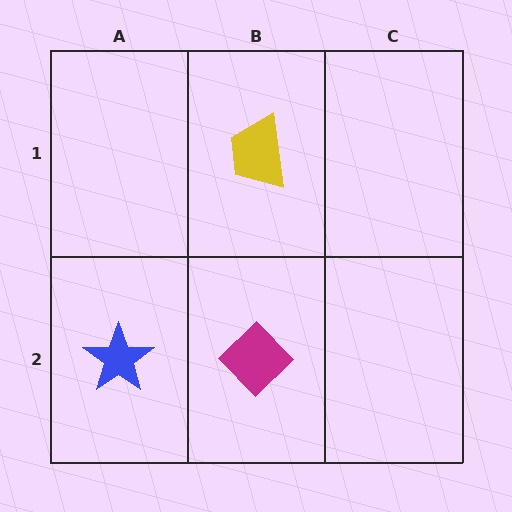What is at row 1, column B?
A yellow trapezoid.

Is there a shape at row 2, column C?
No, that cell is empty.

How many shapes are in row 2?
2 shapes.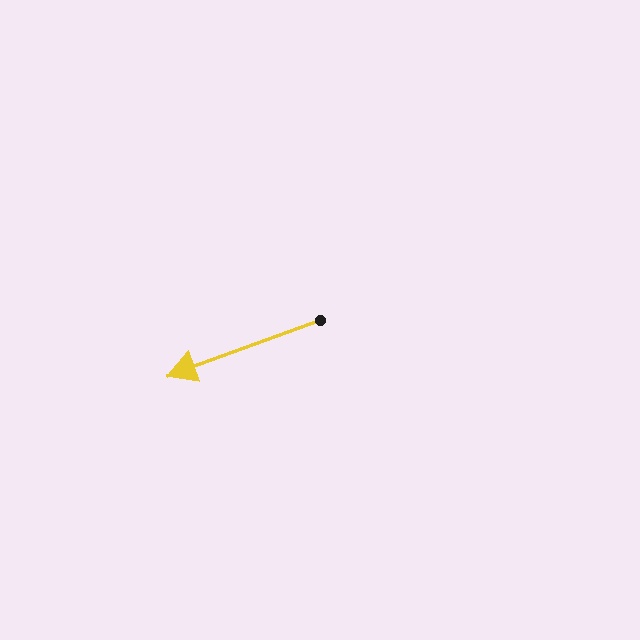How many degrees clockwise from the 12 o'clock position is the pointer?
Approximately 250 degrees.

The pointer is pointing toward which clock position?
Roughly 8 o'clock.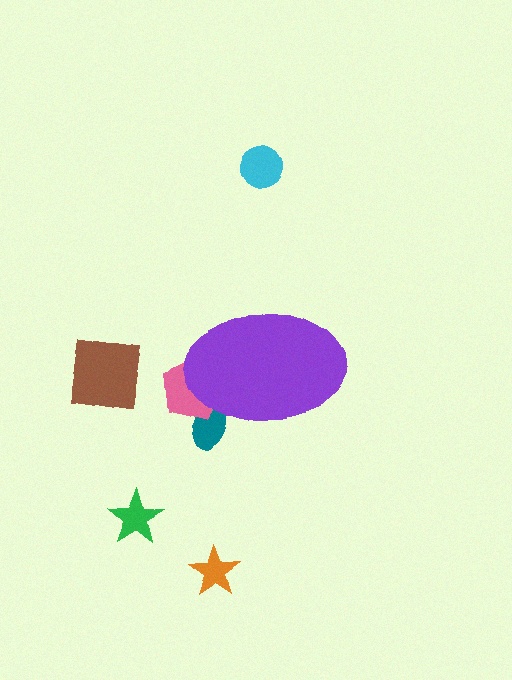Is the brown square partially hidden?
No, the brown square is fully visible.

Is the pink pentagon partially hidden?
Yes, the pink pentagon is partially hidden behind the purple ellipse.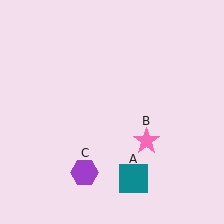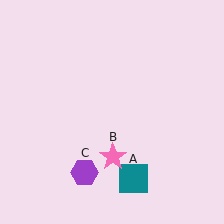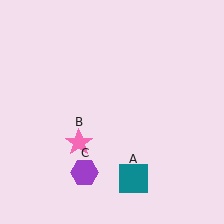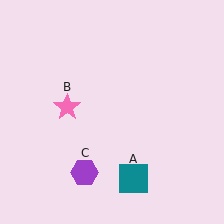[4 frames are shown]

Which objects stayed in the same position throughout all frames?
Teal square (object A) and purple hexagon (object C) remained stationary.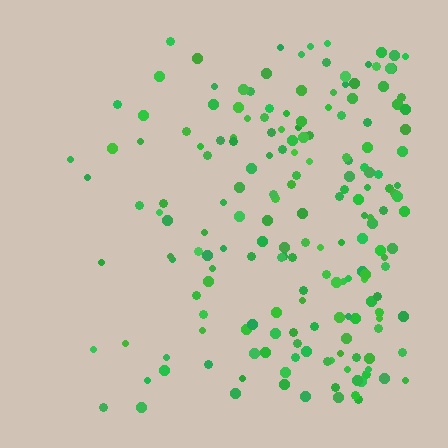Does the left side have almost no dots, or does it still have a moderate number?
Still a moderate number, just noticeably fewer than the right.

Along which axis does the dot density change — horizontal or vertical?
Horizontal.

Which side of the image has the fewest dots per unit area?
The left.